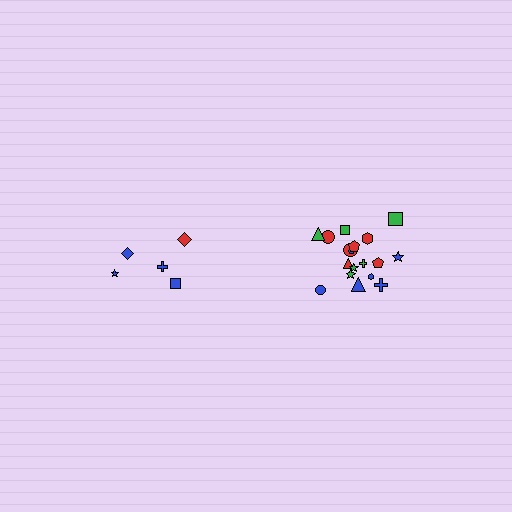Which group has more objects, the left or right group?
The right group.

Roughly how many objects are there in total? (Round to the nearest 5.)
Roughly 25 objects in total.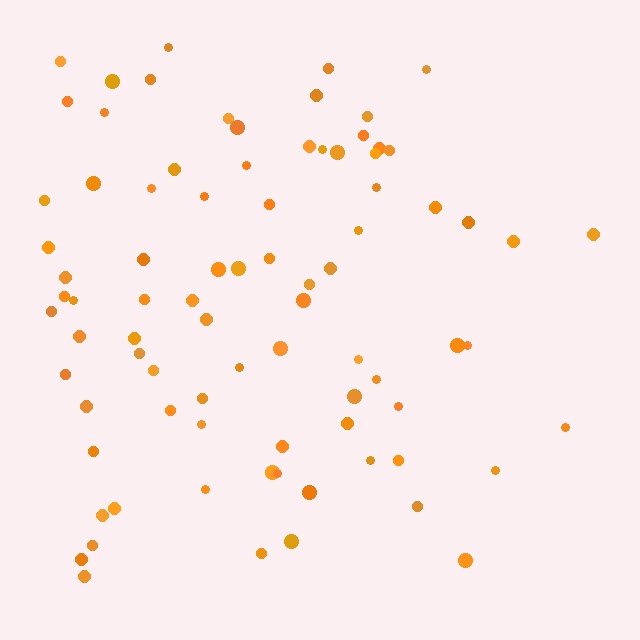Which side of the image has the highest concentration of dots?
The left.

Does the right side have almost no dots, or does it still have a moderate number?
Still a moderate number, just noticeably fewer than the left.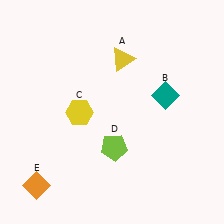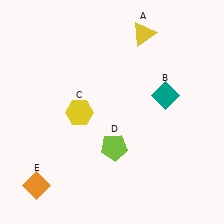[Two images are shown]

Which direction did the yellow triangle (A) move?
The yellow triangle (A) moved up.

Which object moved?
The yellow triangle (A) moved up.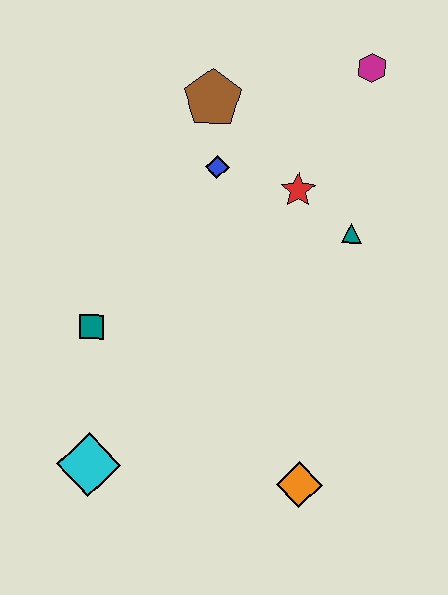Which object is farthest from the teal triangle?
The cyan diamond is farthest from the teal triangle.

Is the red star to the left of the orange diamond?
Yes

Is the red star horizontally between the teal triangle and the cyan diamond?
Yes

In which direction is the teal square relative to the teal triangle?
The teal square is to the left of the teal triangle.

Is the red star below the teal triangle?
No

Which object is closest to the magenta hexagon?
The red star is closest to the magenta hexagon.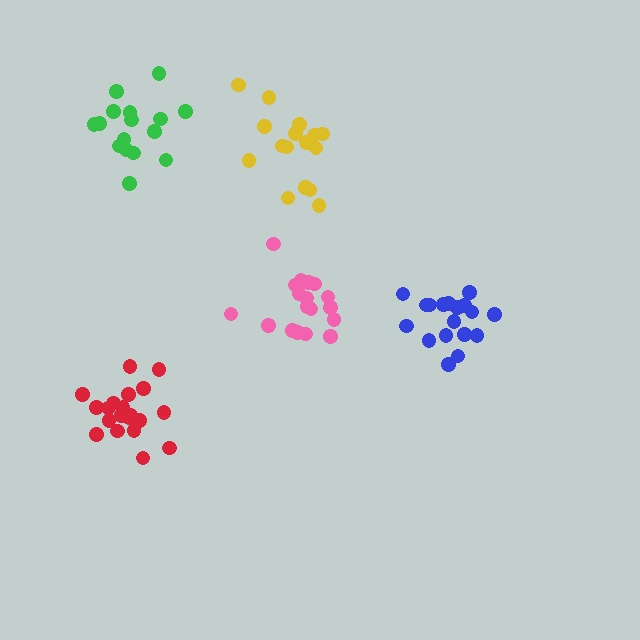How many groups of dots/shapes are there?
There are 5 groups.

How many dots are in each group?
Group 1: 18 dots, Group 2: 16 dots, Group 3: 18 dots, Group 4: 20 dots, Group 5: 16 dots (88 total).